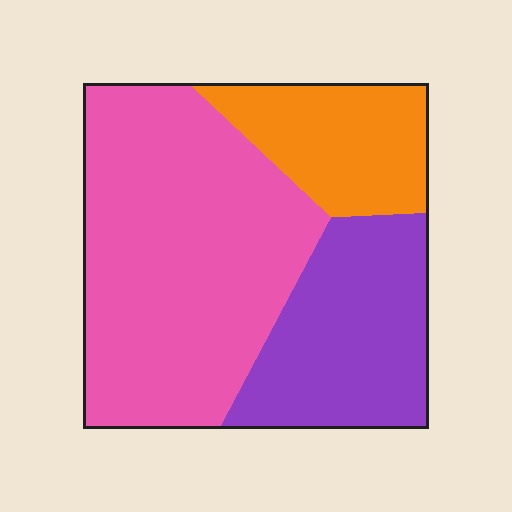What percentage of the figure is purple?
Purple covers around 25% of the figure.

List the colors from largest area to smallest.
From largest to smallest: pink, purple, orange.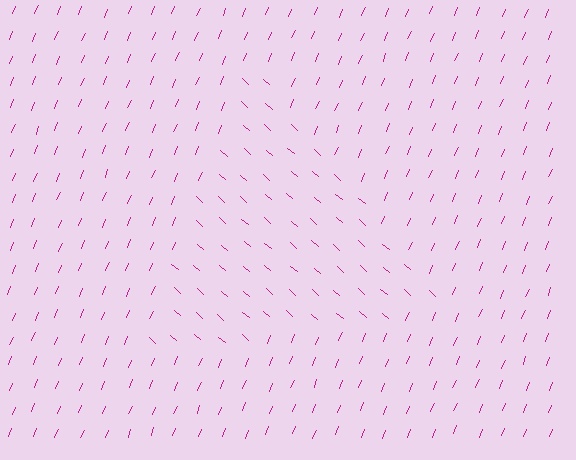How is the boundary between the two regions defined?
The boundary is defined purely by a change in line orientation (approximately 71 degrees difference). All lines are the same color and thickness.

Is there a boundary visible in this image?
Yes, there is a texture boundary formed by a change in line orientation.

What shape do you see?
I see a triangle.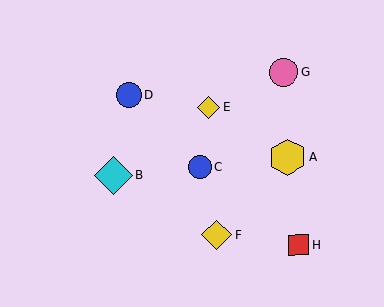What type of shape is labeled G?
Shape G is a pink circle.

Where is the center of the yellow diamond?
The center of the yellow diamond is at (217, 235).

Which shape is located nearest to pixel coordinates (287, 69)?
The pink circle (labeled G) at (283, 72) is nearest to that location.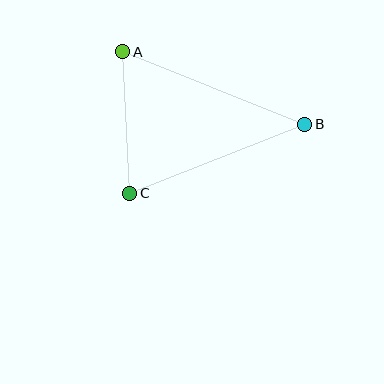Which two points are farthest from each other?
Points A and B are farthest from each other.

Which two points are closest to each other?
Points A and C are closest to each other.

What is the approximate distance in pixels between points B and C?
The distance between B and C is approximately 188 pixels.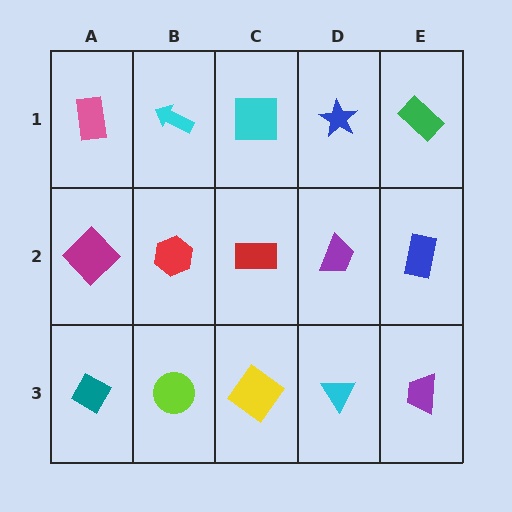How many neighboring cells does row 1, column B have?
3.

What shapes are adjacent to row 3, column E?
A blue rectangle (row 2, column E), a cyan triangle (row 3, column D).